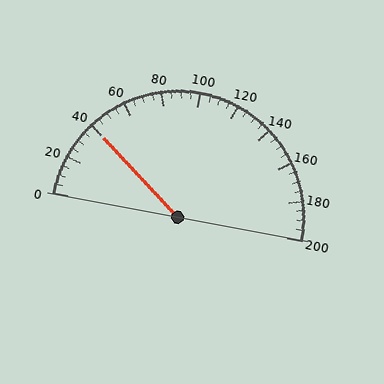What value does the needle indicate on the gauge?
The needle indicates approximately 40.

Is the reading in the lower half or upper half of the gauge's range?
The reading is in the lower half of the range (0 to 200).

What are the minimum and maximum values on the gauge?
The gauge ranges from 0 to 200.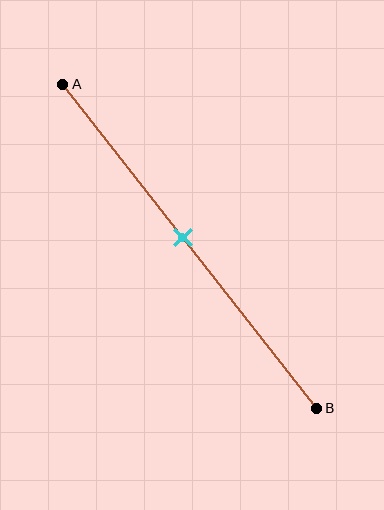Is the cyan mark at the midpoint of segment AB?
Yes, the mark is approximately at the midpoint.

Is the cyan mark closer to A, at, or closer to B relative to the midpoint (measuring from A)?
The cyan mark is approximately at the midpoint of segment AB.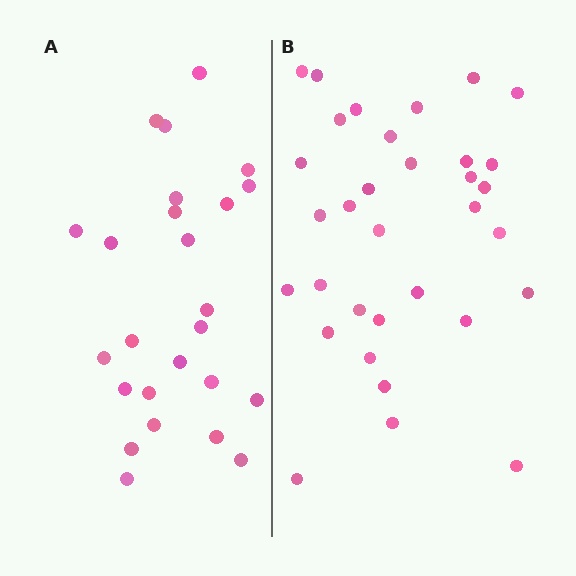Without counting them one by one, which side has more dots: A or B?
Region B (the right region) has more dots.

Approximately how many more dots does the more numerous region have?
Region B has roughly 8 or so more dots than region A.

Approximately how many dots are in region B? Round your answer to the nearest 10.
About 30 dots. (The exact count is 33, which rounds to 30.)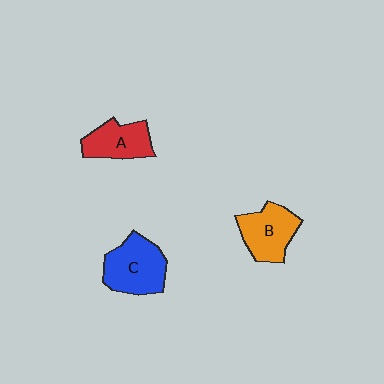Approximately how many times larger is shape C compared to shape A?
Approximately 1.3 times.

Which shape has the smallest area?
Shape A (red).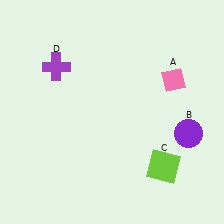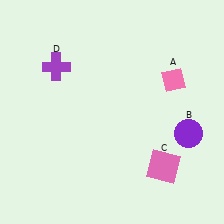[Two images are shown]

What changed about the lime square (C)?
In Image 1, C is lime. In Image 2, it changed to pink.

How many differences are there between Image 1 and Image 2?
There is 1 difference between the two images.